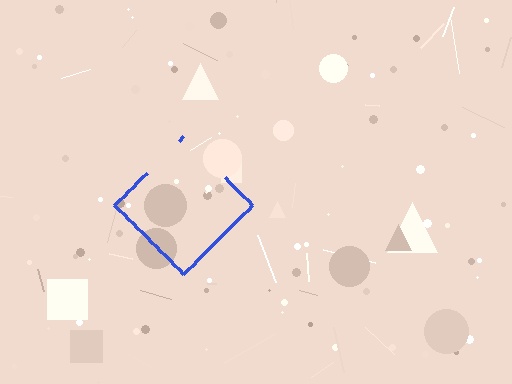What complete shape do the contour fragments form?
The contour fragments form a diamond.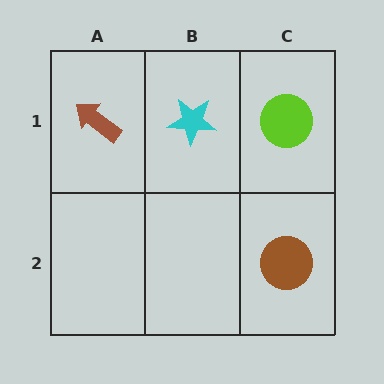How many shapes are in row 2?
1 shape.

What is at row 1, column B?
A cyan star.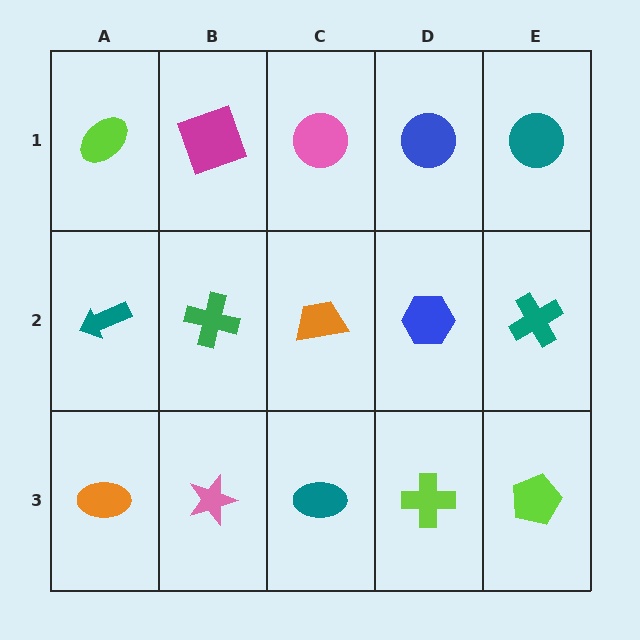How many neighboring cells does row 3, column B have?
3.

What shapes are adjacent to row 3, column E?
A teal cross (row 2, column E), a lime cross (row 3, column D).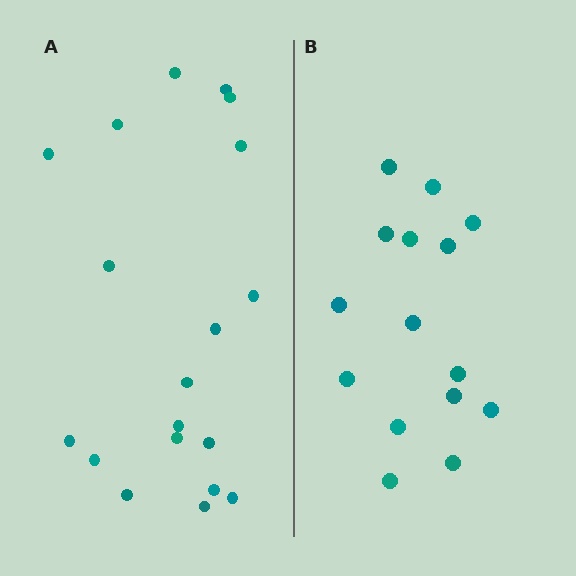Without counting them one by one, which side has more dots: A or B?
Region A (the left region) has more dots.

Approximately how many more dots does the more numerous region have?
Region A has about 4 more dots than region B.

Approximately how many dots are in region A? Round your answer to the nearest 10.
About 20 dots. (The exact count is 19, which rounds to 20.)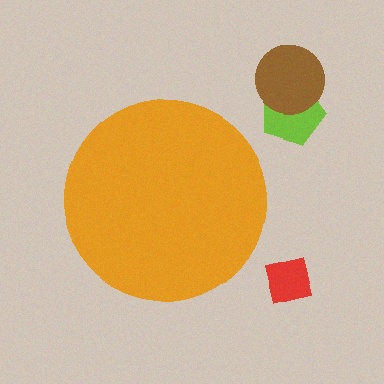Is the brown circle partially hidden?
No, the brown circle is fully visible.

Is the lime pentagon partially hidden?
No, the lime pentagon is fully visible.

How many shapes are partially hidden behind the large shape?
0 shapes are partially hidden.